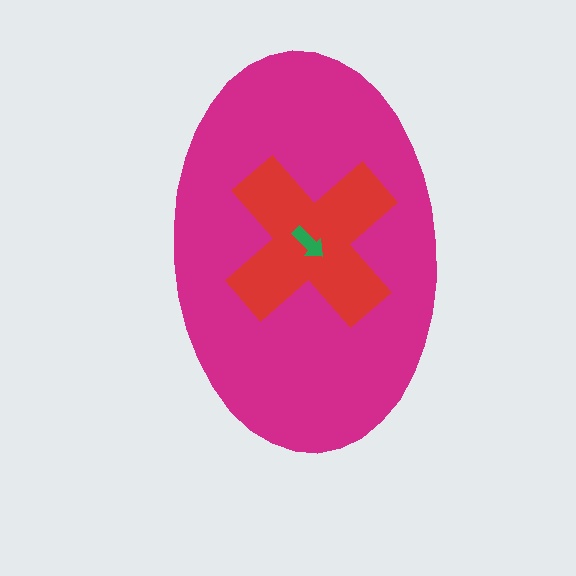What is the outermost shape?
The magenta ellipse.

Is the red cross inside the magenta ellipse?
Yes.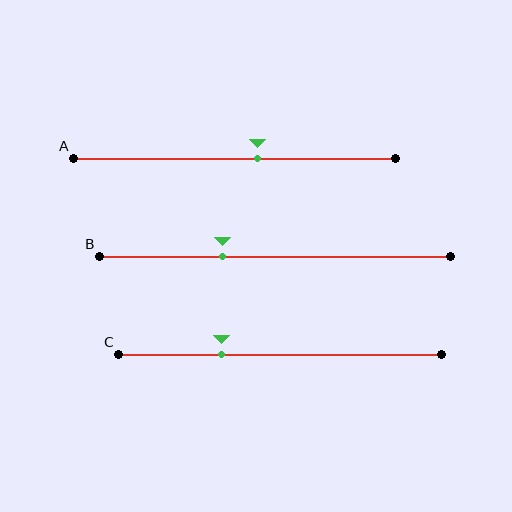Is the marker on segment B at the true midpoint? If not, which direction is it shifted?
No, the marker on segment B is shifted to the left by about 15% of the segment length.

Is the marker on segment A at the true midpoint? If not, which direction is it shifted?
No, the marker on segment A is shifted to the right by about 7% of the segment length.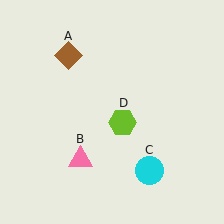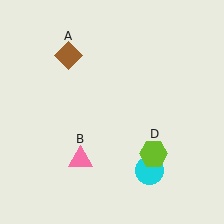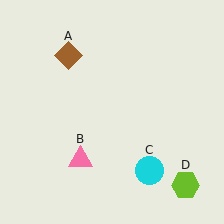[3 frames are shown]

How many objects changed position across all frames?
1 object changed position: lime hexagon (object D).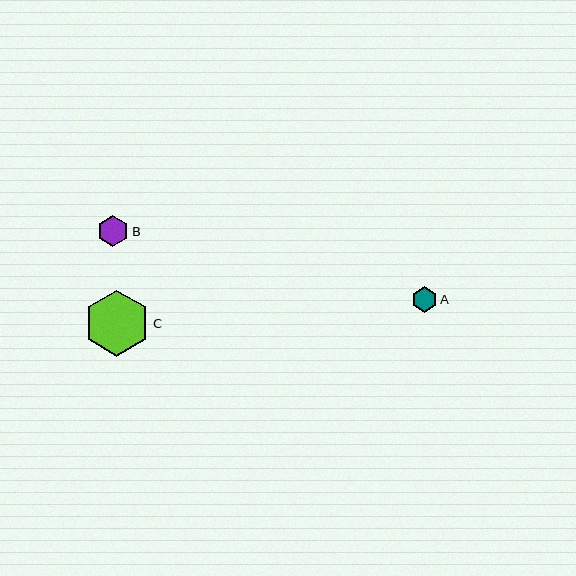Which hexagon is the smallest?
Hexagon A is the smallest with a size of approximately 26 pixels.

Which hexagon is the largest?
Hexagon C is the largest with a size of approximately 66 pixels.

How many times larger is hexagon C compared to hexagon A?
Hexagon C is approximately 2.6 times the size of hexagon A.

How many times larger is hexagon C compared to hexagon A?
Hexagon C is approximately 2.6 times the size of hexagon A.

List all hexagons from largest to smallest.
From largest to smallest: C, B, A.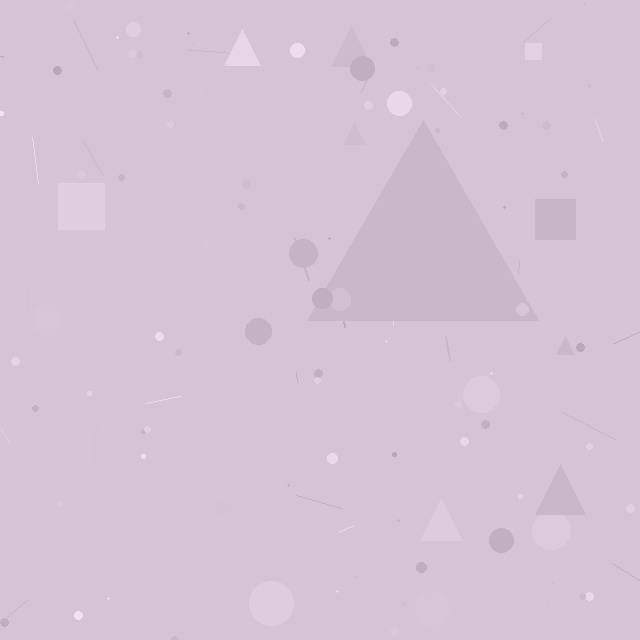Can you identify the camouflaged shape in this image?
The camouflaged shape is a triangle.